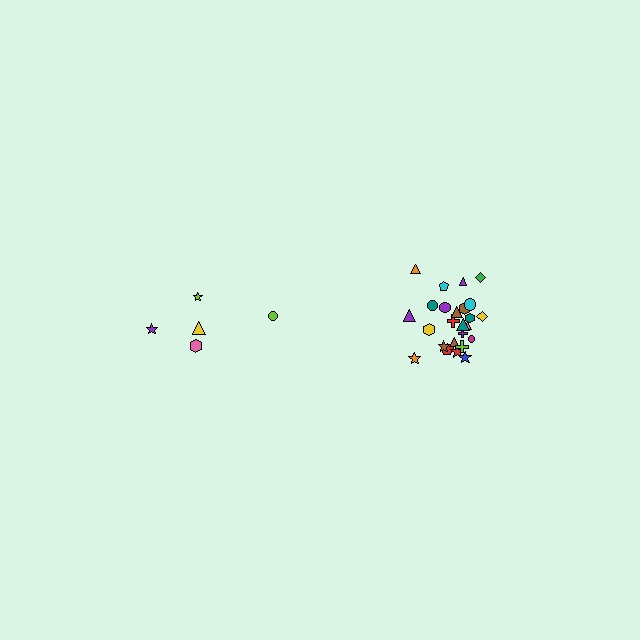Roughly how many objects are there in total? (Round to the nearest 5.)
Roughly 30 objects in total.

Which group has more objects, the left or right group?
The right group.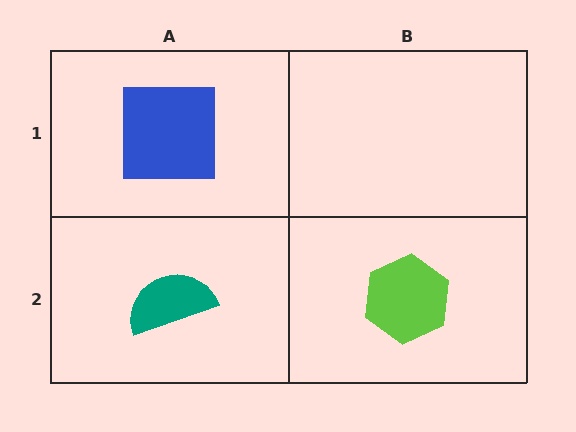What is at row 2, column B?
A lime hexagon.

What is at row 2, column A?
A teal semicircle.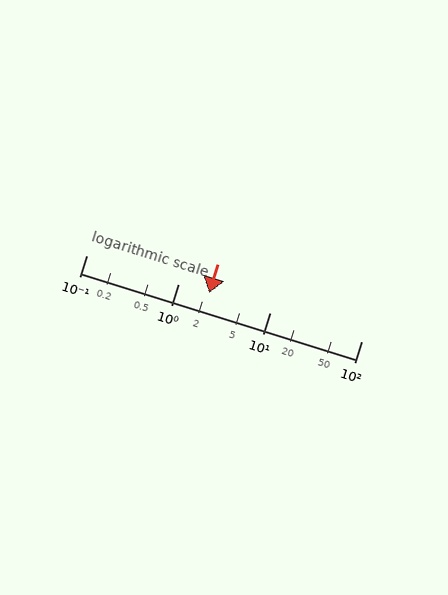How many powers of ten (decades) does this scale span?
The scale spans 3 decades, from 0.1 to 100.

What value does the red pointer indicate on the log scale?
The pointer indicates approximately 2.2.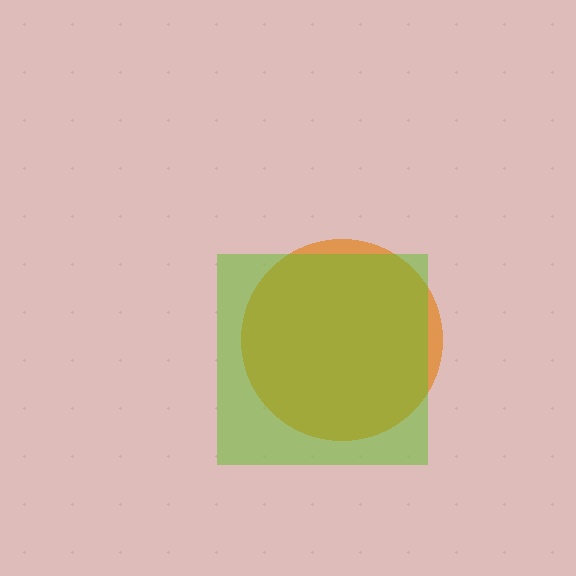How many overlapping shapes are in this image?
There are 2 overlapping shapes in the image.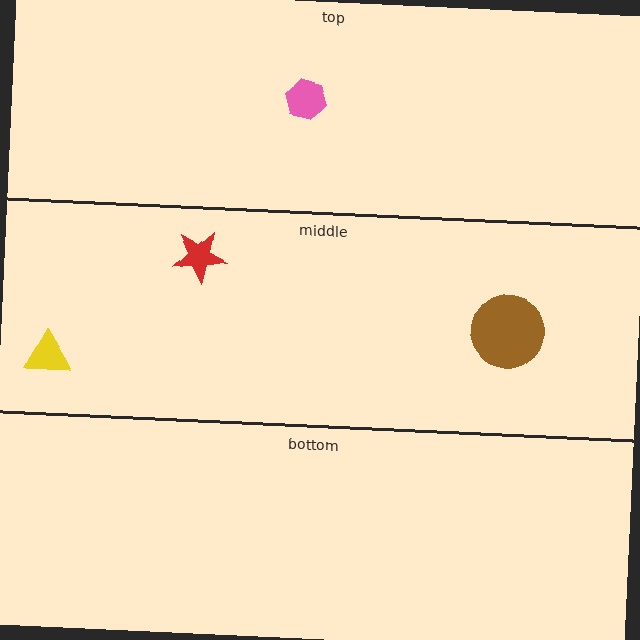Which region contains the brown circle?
The middle region.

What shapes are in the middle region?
The yellow triangle, the red star, the brown circle.